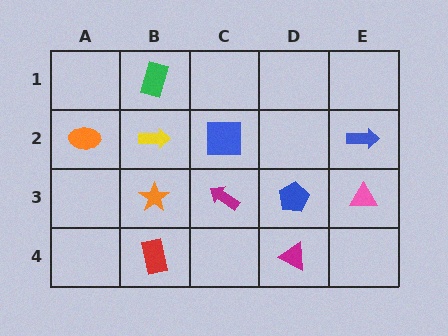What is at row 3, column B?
An orange star.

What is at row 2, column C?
A blue square.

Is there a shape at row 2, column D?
No, that cell is empty.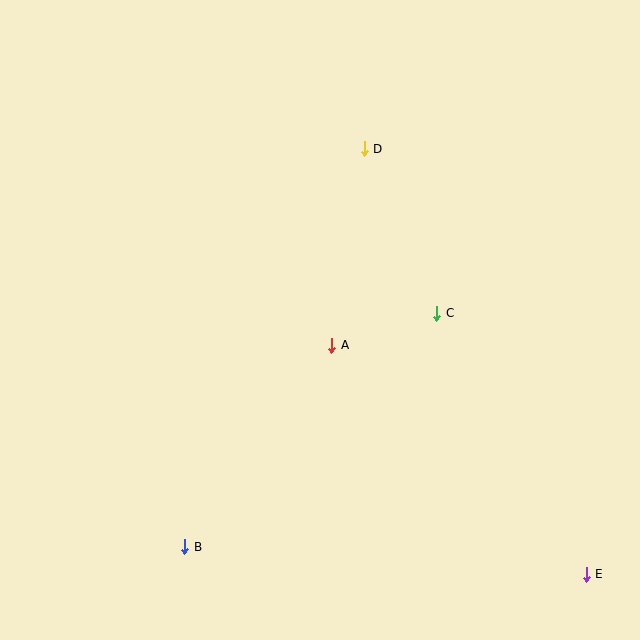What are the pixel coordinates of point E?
Point E is at (586, 574).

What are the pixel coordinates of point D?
Point D is at (364, 149).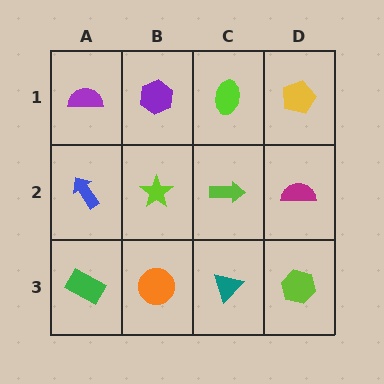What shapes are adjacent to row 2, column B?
A purple hexagon (row 1, column B), an orange circle (row 3, column B), a blue arrow (row 2, column A), a lime arrow (row 2, column C).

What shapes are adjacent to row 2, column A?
A purple semicircle (row 1, column A), a green rectangle (row 3, column A), a lime star (row 2, column B).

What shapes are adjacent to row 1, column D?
A magenta semicircle (row 2, column D), a lime ellipse (row 1, column C).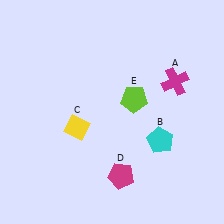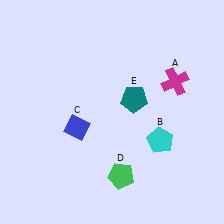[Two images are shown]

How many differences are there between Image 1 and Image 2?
There are 3 differences between the two images.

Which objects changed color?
C changed from yellow to blue. D changed from magenta to green. E changed from lime to teal.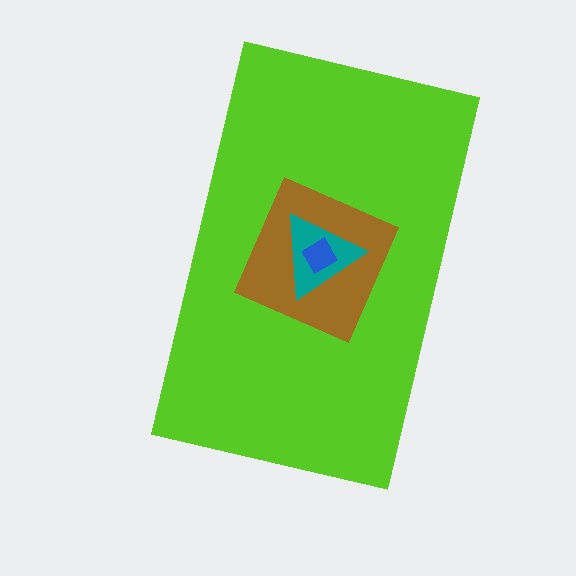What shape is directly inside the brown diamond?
The teal triangle.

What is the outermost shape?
The lime rectangle.